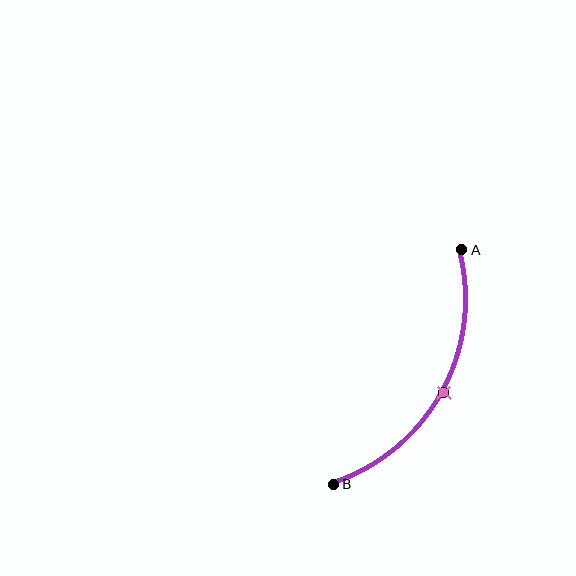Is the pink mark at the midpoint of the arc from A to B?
Yes. The pink mark lies on the arc at equal arc-length from both A and B — it is the arc midpoint.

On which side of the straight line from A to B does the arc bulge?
The arc bulges to the right of the straight line connecting A and B.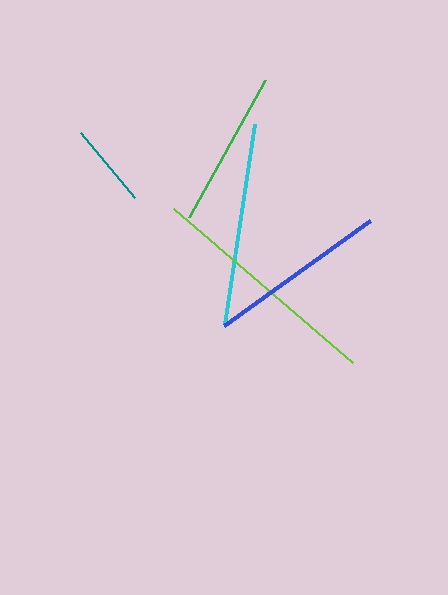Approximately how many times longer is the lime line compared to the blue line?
The lime line is approximately 1.3 times the length of the blue line.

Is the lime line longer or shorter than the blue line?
The lime line is longer than the blue line.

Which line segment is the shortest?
The teal line is the shortest at approximately 84 pixels.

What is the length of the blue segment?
The blue segment is approximately 179 pixels long.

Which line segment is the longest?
The lime line is the longest at approximately 236 pixels.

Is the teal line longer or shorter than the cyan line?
The cyan line is longer than the teal line.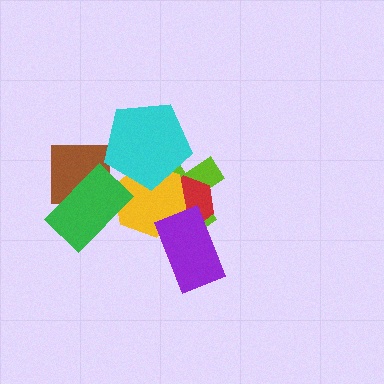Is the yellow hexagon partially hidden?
Yes, it is partially covered by another shape.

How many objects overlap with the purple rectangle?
3 objects overlap with the purple rectangle.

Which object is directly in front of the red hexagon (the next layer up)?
The yellow hexagon is directly in front of the red hexagon.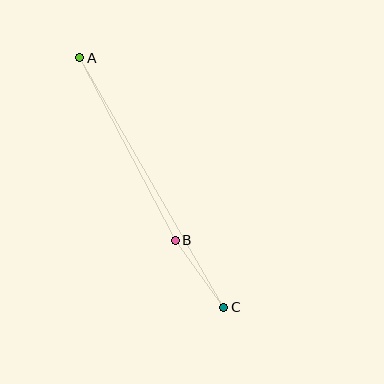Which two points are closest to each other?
Points B and C are closest to each other.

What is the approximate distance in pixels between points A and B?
The distance between A and B is approximately 206 pixels.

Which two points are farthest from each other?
Points A and C are farthest from each other.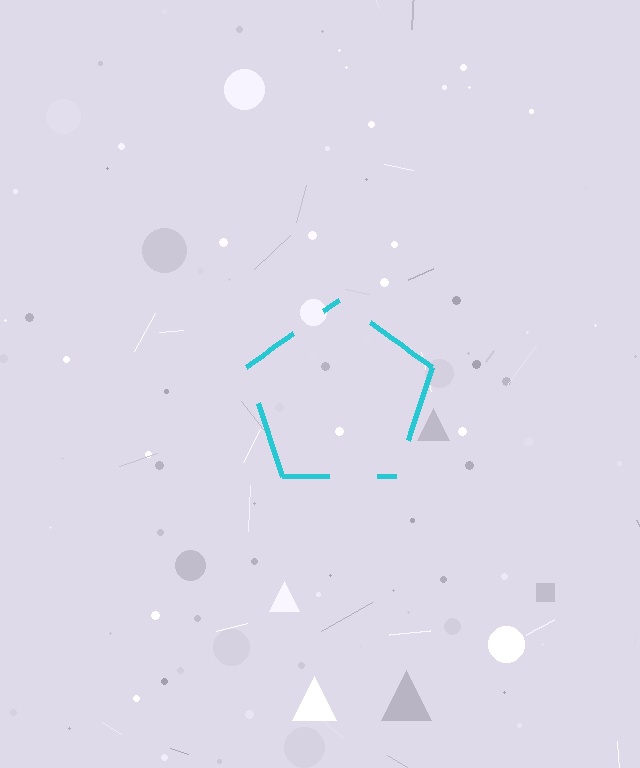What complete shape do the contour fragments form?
The contour fragments form a pentagon.